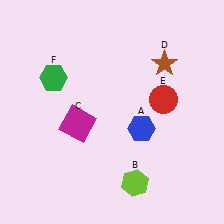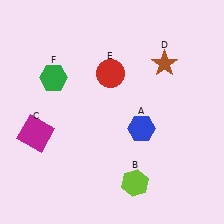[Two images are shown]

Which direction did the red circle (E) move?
The red circle (E) moved left.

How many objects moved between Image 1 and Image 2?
2 objects moved between the two images.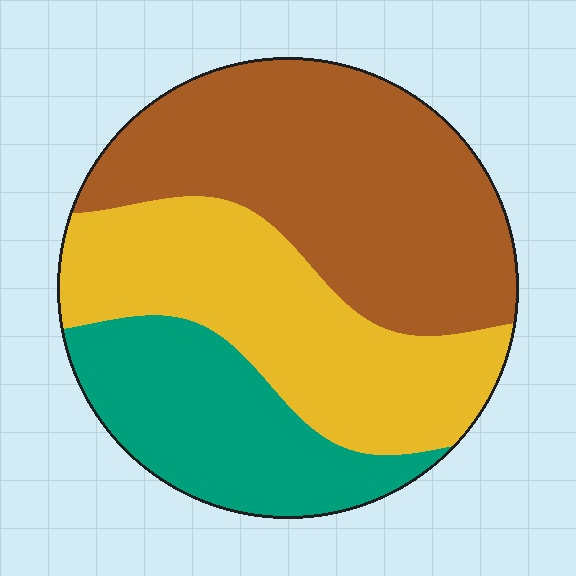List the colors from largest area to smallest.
From largest to smallest: brown, yellow, teal.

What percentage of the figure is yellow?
Yellow covers around 35% of the figure.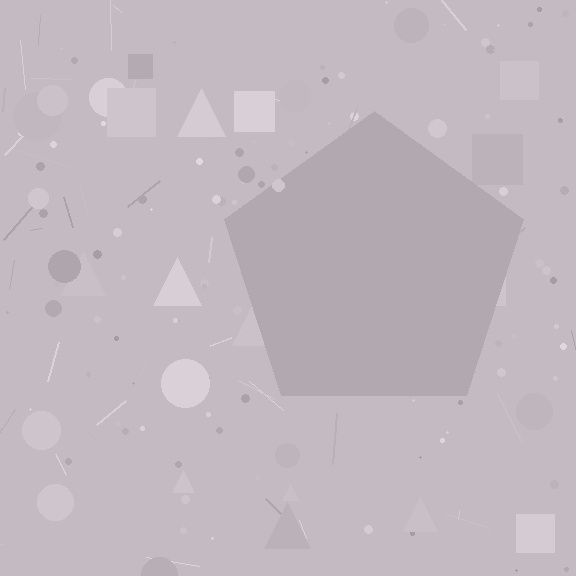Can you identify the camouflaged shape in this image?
The camouflaged shape is a pentagon.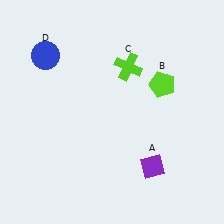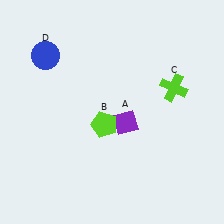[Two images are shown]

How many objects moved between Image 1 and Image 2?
3 objects moved between the two images.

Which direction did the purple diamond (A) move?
The purple diamond (A) moved up.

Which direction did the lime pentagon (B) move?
The lime pentagon (B) moved left.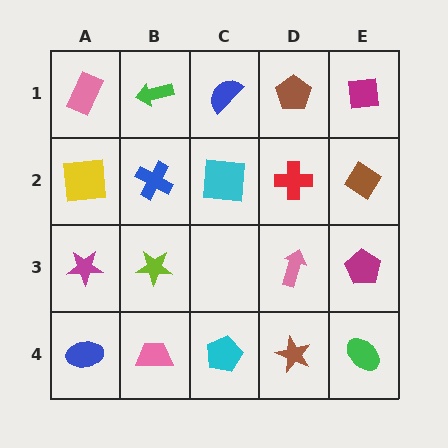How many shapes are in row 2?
5 shapes.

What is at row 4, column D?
A brown star.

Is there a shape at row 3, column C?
No, that cell is empty.